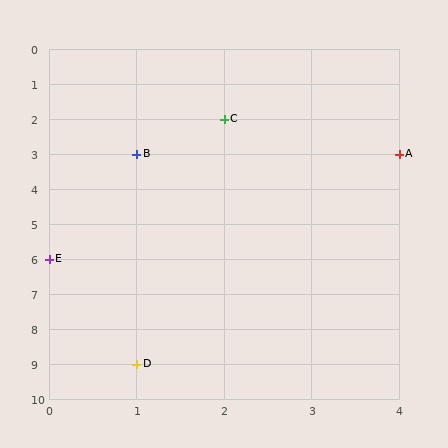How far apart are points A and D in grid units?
Points A and D are 3 columns and 6 rows apart (about 6.7 grid units diagonally).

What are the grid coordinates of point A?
Point A is at grid coordinates (4, 3).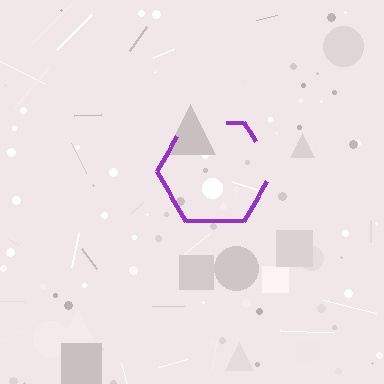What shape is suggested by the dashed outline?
The dashed outline suggests a hexagon.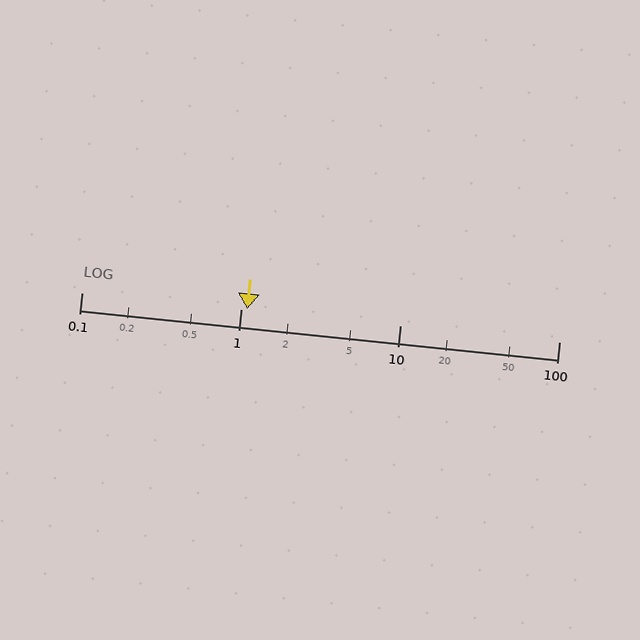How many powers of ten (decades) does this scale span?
The scale spans 3 decades, from 0.1 to 100.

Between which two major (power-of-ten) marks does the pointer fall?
The pointer is between 1 and 10.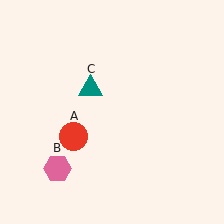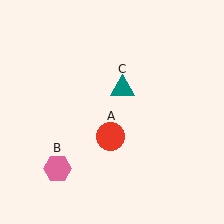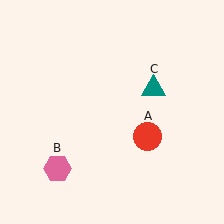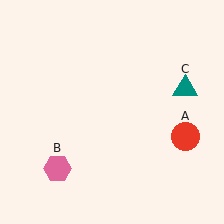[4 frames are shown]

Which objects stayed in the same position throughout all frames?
Pink hexagon (object B) remained stationary.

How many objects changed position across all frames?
2 objects changed position: red circle (object A), teal triangle (object C).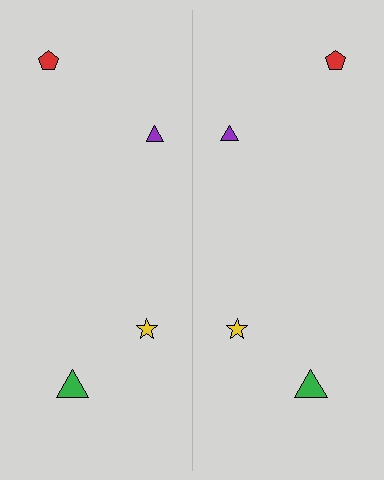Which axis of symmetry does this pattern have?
The pattern has a vertical axis of symmetry running through the center of the image.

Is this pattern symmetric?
Yes, this pattern has bilateral (reflection) symmetry.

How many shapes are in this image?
There are 8 shapes in this image.